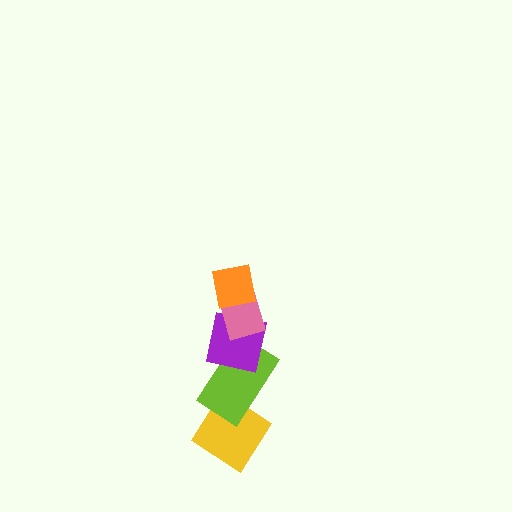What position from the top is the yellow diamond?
The yellow diamond is 5th from the top.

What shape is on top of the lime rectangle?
The purple square is on top of the lime rectangle.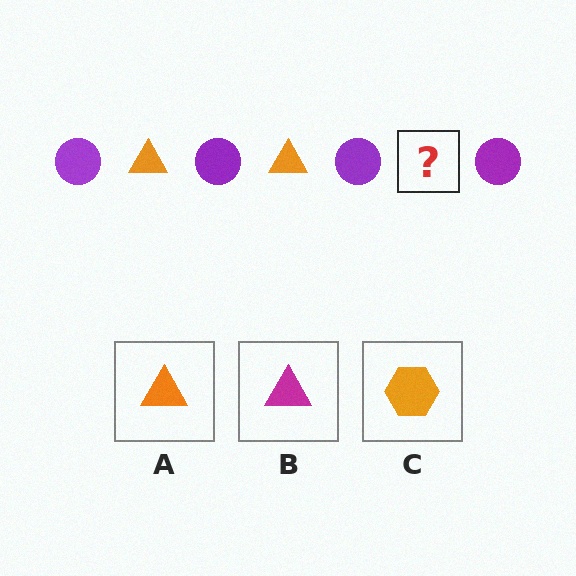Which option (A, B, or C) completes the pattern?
A.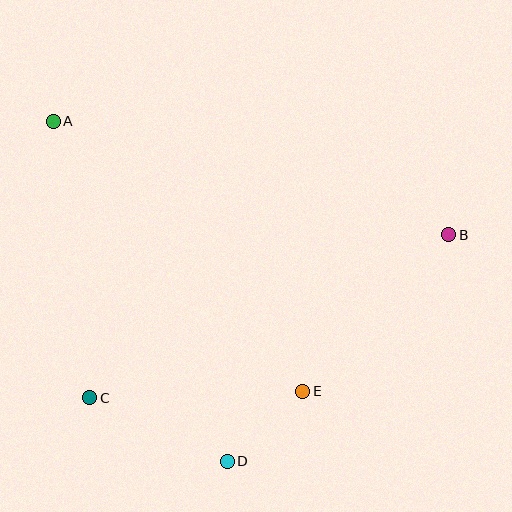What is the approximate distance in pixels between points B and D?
The distance between B and D is approximately 317 pixels.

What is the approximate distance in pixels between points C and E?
The distance between C and E is approximately 213 pixels.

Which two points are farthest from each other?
Points A and B are farthest from each other.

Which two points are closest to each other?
Points D and E are closest to each other.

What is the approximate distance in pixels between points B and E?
The distance between B and E is approximately 214 pixels.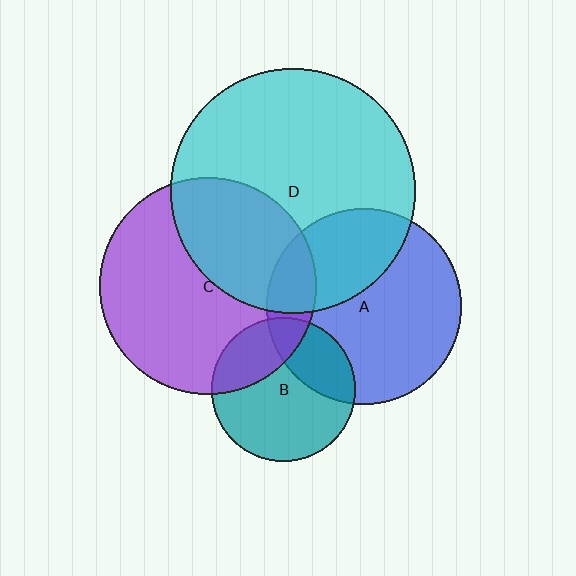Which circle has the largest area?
Circle D (cyan).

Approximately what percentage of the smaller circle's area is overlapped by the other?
Approximately 40%.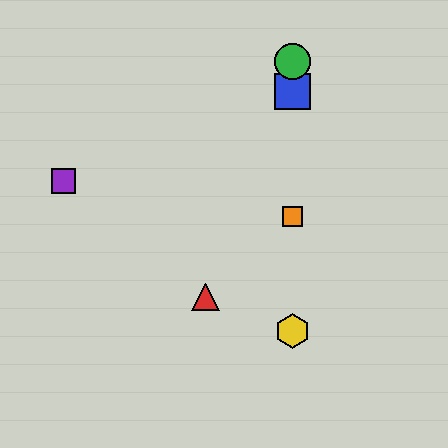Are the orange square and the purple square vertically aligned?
No, the orange square is at x≈293 and the purple square is at x≈63.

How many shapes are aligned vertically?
4 shapes (the blue square, the green circle, the yellow hexagon, the orange square) are aligned vertically.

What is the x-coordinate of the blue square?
The blue square is at x≈293.